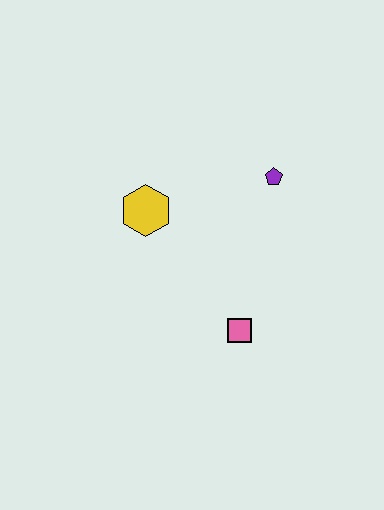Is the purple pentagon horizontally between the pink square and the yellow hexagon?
No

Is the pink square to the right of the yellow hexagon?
Yes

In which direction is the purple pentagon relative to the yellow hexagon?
The purple pentagon is to the right of the yellow hexagon.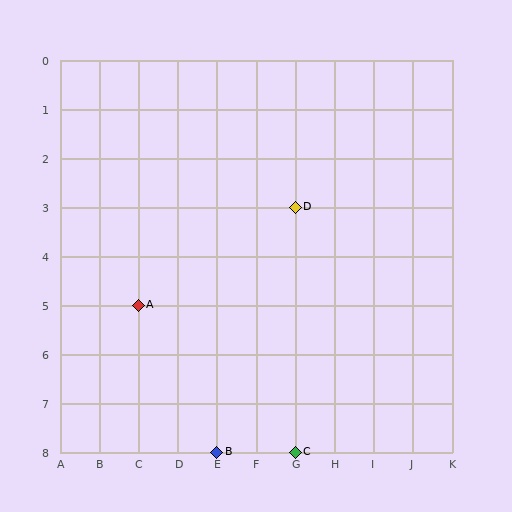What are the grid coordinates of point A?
Point A is at grid coordinates (C, 5).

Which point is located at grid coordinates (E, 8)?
Point B is at (E, 8).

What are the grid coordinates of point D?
Point D is at grid coordinates (G, 3).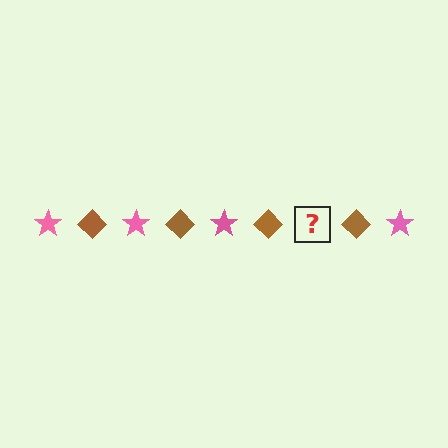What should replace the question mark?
The question mark should be replaced with a pink star.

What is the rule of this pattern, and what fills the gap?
The rule is that the pattern alternates between pink star and brown diamond. The gap should be filled with a pink star.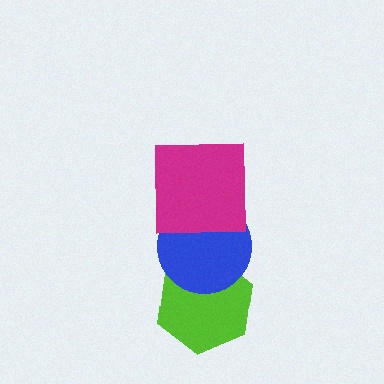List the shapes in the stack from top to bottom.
From top to bottom: the magenta square, the blue circle, the lime hexagon.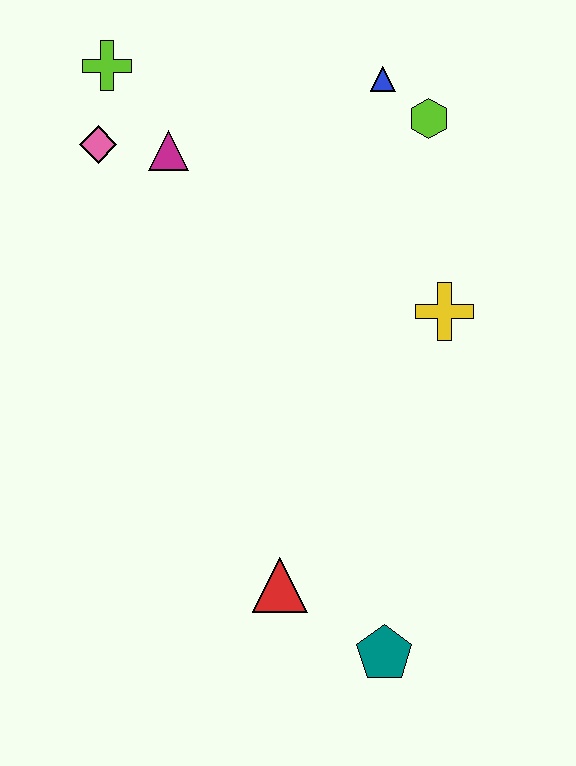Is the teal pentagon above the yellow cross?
No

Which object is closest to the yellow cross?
The lime hexagon is closest to the yellow cross.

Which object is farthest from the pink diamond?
The teal pentagon is farthest from the pink diamond.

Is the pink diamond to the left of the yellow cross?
Yes